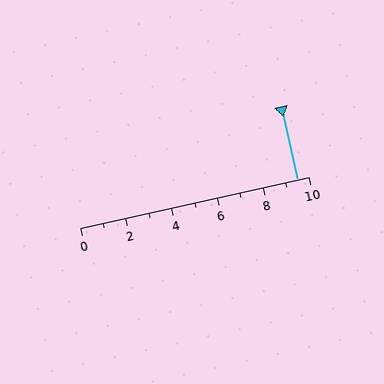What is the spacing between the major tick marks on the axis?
The major ticks are spaced 2 apart.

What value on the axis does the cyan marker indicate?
The marker indicates approximately 9.5.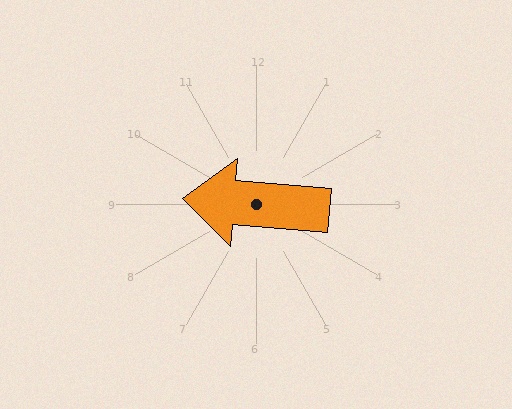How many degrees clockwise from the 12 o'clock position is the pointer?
Approximately 274 degrees.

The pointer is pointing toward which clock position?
Roughly 9 o'clock.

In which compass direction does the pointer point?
West.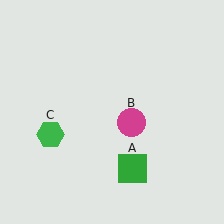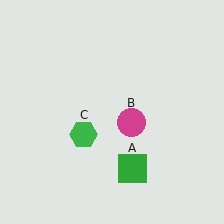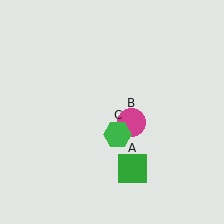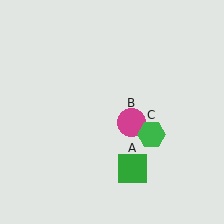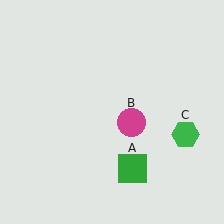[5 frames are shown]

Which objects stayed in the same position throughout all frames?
Green square (object A) and magenta circle (object B) remained stationary.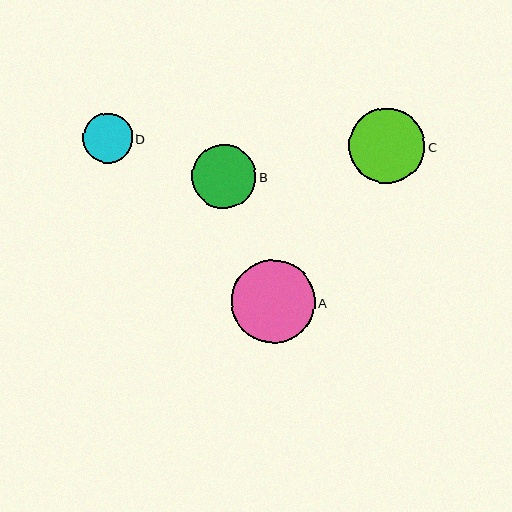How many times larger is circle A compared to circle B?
Circle A is approximately 1.3 times the size of circle B.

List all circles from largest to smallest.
From largest to smallest: A, C, B, D.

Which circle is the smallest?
Circle D is the smallest with a size of approximately 50 pixels.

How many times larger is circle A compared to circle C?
Circle A is approximately 1.1 times the size of circle C.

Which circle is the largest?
Circle A is the largest with a size of approximately 83 pixels.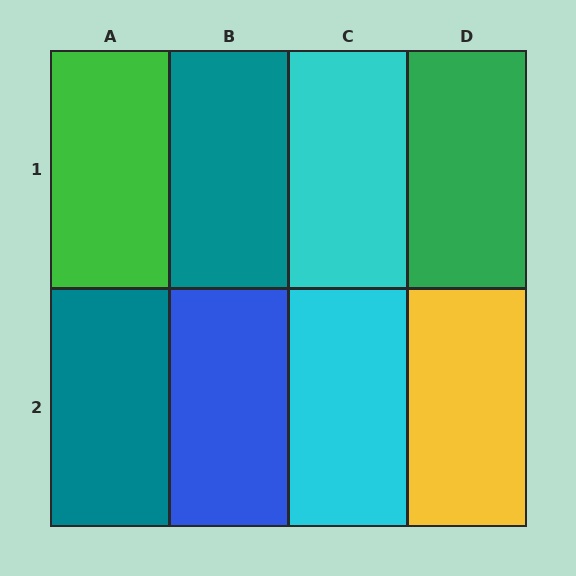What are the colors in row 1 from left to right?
Green, teal, cyan, green.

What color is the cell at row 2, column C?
Cyan.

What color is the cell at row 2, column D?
Yellow.